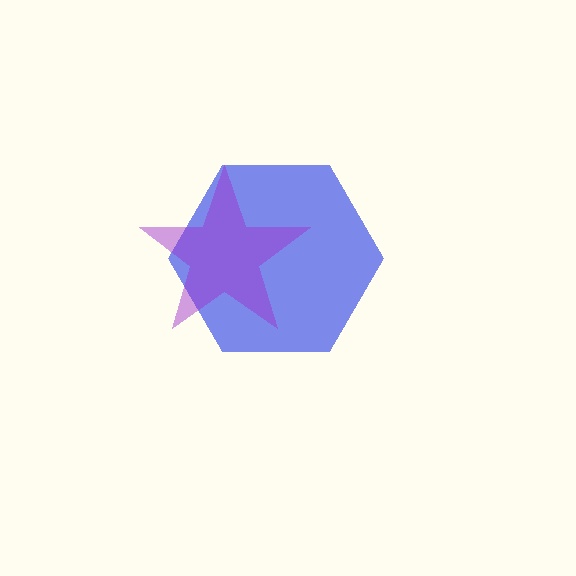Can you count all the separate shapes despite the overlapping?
Yes, there are 2 separate shapes.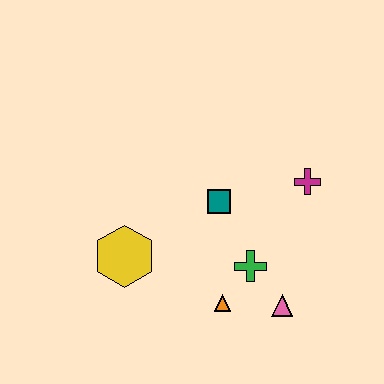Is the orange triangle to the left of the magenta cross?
Yes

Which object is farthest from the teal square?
The pink triangle is farthest from the teal square.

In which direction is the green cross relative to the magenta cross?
The green cross is below the magenta cross.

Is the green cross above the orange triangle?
Yes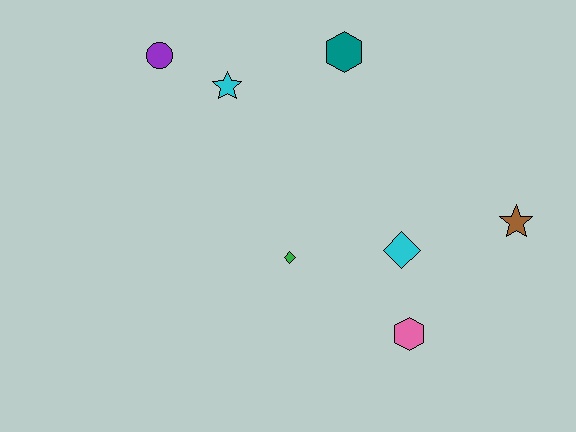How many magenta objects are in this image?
There are no magenta objects.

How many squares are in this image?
There are no squares.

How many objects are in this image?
There are 7 objects.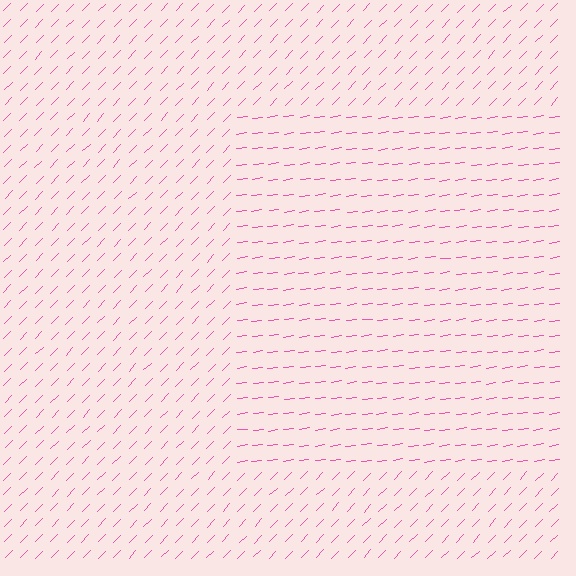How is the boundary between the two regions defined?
The boundary is defined purely by a change in line orientation (approximately 38 degrees difference). All lines are the same color and thickness.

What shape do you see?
I see a rectangle.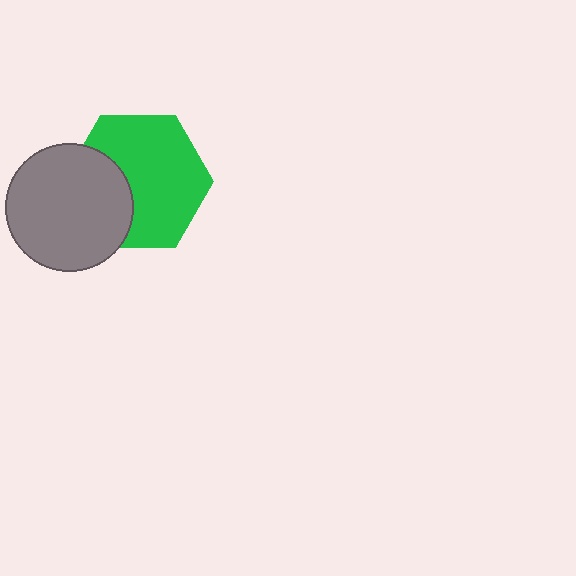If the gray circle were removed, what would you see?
You would see the complete green hexagon.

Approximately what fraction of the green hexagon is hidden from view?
Roughly 32% of the green hexagon is hidden behind the gray circle.